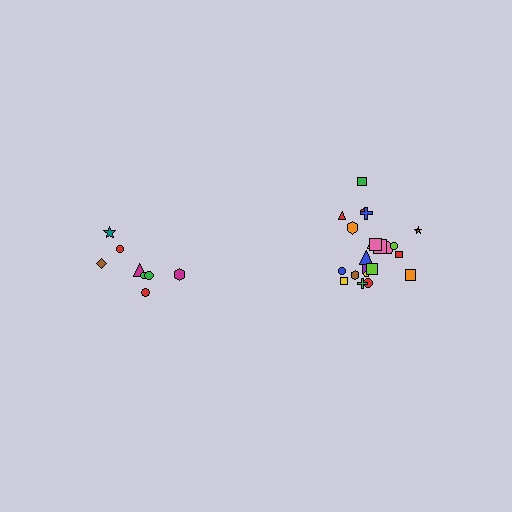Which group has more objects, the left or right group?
The right group.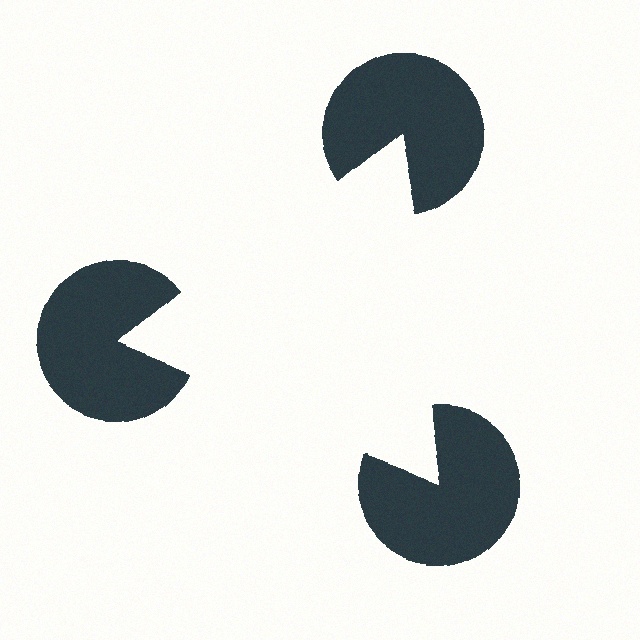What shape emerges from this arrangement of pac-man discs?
An illusory triangle — its edges are inferred from the aligned wedge cuts in the pac-man discs, not physically drawn.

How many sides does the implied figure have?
3 sides.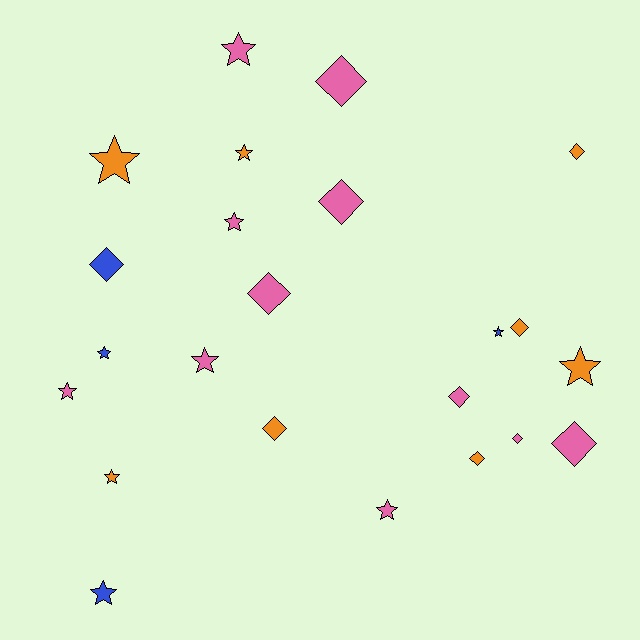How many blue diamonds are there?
There is 1 blue diamond.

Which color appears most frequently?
Pink, with 11 objects.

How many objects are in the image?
There are 23 objects.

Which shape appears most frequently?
Star, with 12 objects.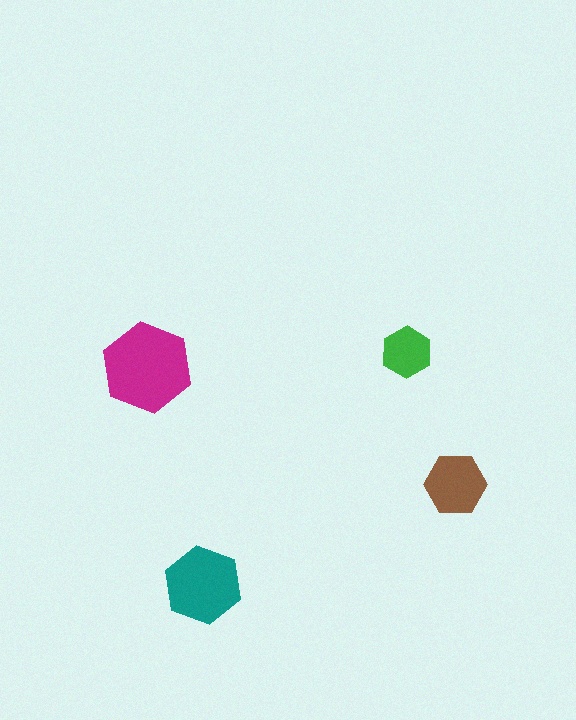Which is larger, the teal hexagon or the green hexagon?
The teal one.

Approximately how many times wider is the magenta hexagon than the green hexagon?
About 2 times wider.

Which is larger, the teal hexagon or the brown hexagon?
The teal one.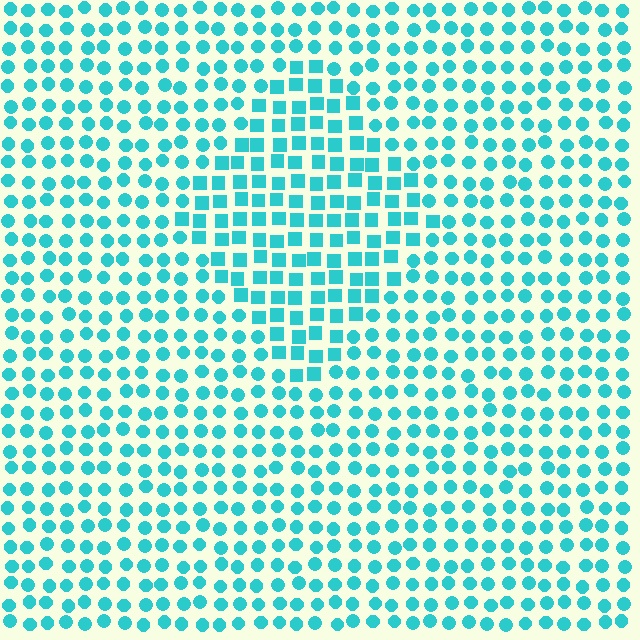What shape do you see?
I see a diamond.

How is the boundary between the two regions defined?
The boundary is defined by a change in element shape: squares inside vs. circles outside. All elements share the same color and spacing.